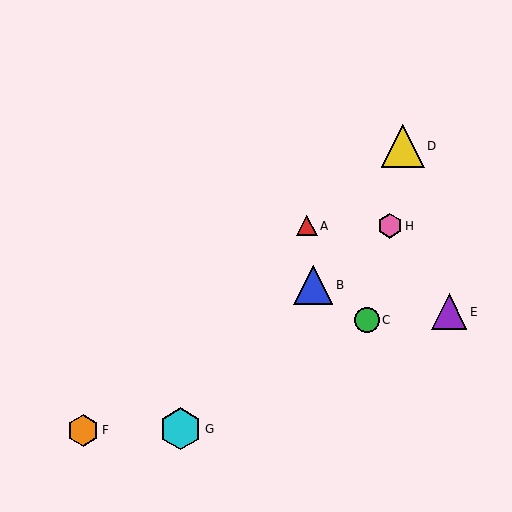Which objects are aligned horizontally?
Objects A, H are aligned horizontally.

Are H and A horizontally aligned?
Yes, both are at y≈226.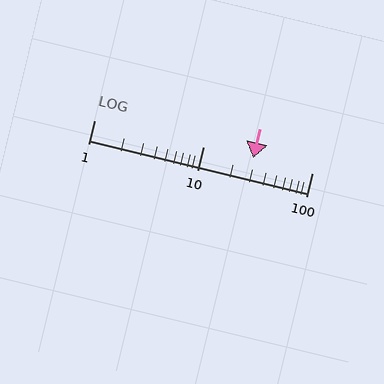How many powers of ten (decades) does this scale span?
The scale spans 2 decades, from 1 to 100.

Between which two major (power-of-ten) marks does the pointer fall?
The pointer is between 10 and 100.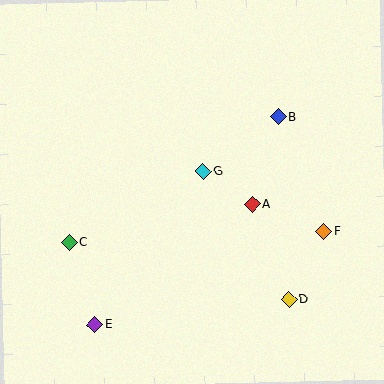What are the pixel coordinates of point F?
Point F is at (324, 231).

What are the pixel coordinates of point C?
Point C is at (69, 242).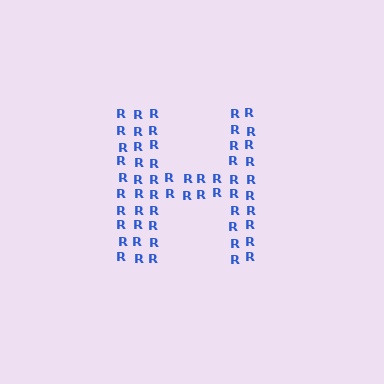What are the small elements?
The small elements are letter R's.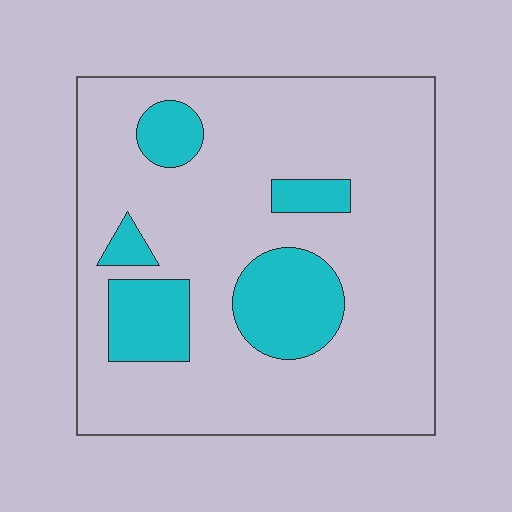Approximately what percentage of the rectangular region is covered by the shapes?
Approximately 20%.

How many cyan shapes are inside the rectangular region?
5.